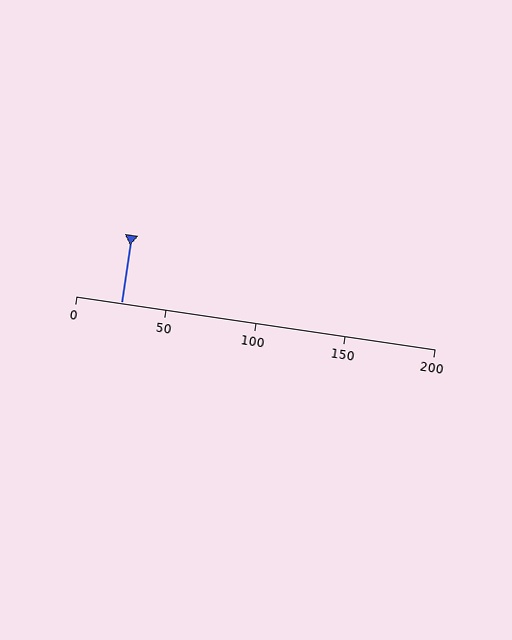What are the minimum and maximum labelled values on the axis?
The axis runs from 0 to 200.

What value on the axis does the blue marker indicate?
The marker indicates approximately 25.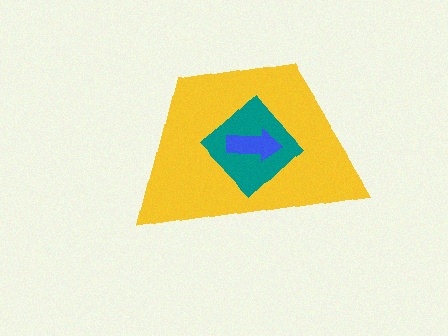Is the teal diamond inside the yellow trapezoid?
Yes.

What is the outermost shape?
The yellow trapezoid.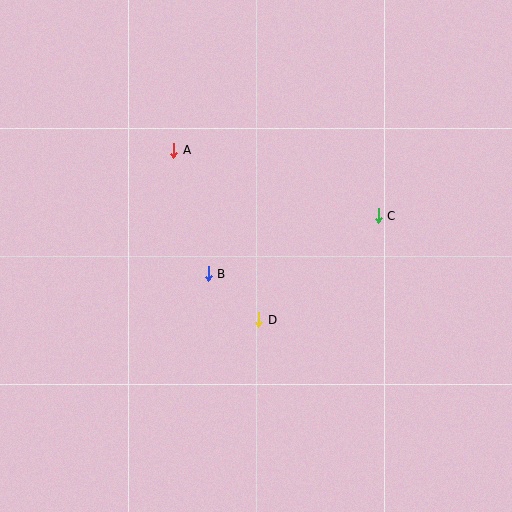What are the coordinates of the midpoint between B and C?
The midpoint between B and C is at (293, 245).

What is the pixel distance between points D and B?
The distance between D and B is 68 pixels.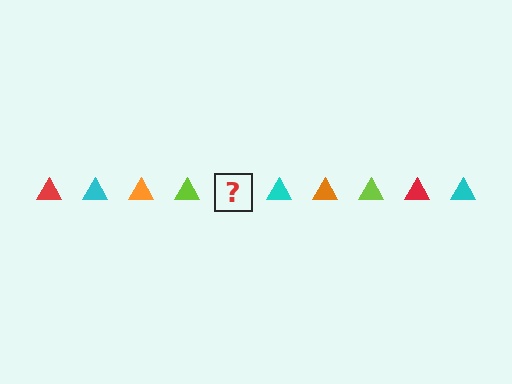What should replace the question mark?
The question mark should be replaced with a red triangle.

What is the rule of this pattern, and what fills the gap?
The rule is that the pattern cycles through red, cyan, orange, lime triangles. The gap should be filled with a red triangle.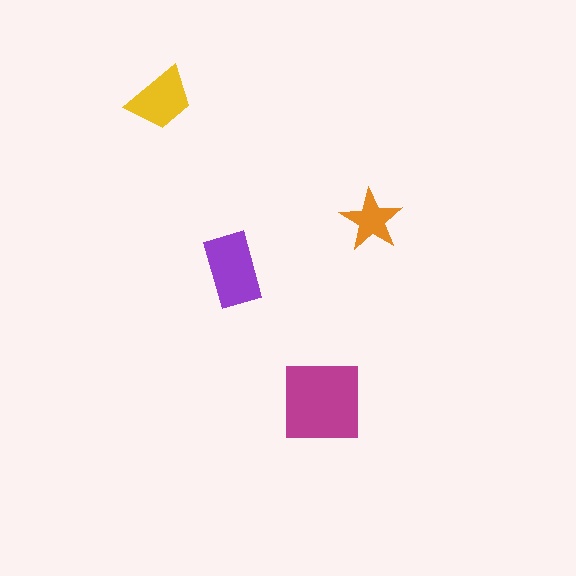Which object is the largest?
The magenta square.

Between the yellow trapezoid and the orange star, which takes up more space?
The yellow trapezoid.